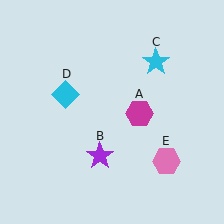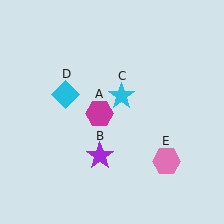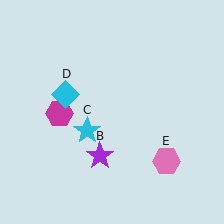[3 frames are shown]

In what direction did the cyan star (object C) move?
The cyan star (object C) moved down and to the left.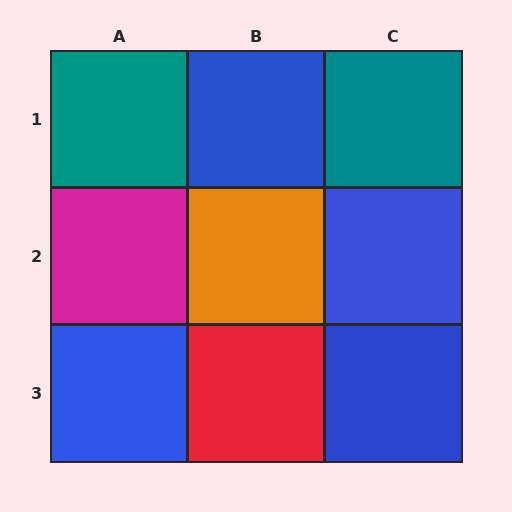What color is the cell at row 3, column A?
Blue.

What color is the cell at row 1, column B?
Blue.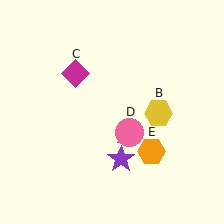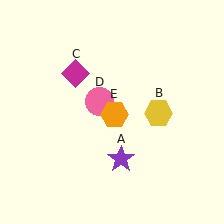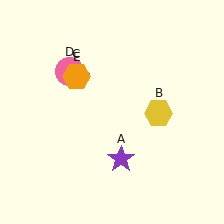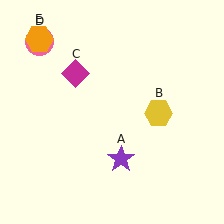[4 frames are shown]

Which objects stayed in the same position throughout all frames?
Purple star (object A) and yellow hexagon (object B) and magenta diamond (object C) remained stationary.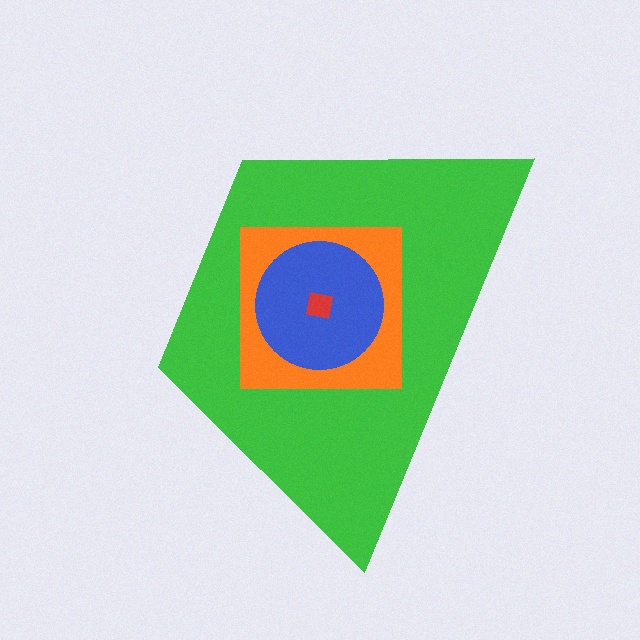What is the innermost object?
The red square.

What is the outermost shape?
The green trapezoid.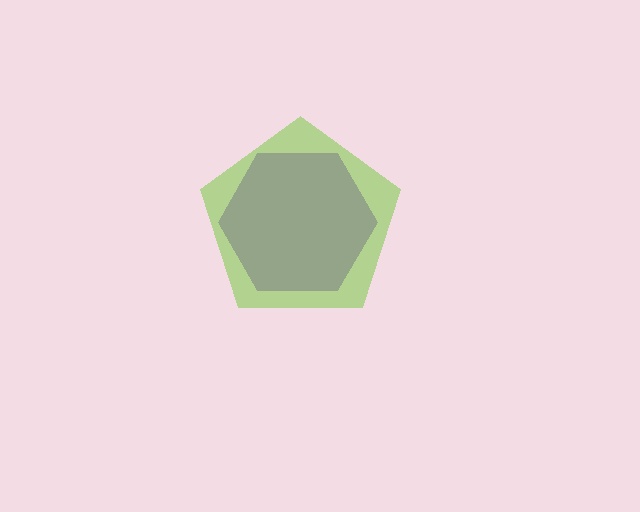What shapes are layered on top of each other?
The layered shapes are: a purple hexagon, a lime pentagon.